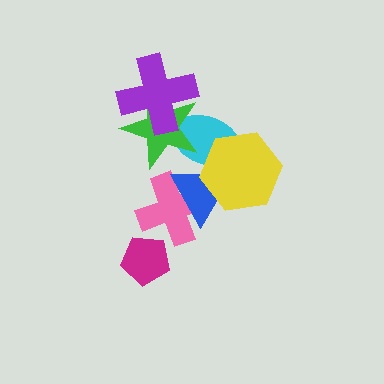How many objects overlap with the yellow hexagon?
2 objects overlap with the yellow hexagon.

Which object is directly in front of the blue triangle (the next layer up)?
The cyan ellipse is directly in front of the blue triangle.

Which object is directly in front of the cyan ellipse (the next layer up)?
The yellow hexagon is directly in front of the cyan ellipse.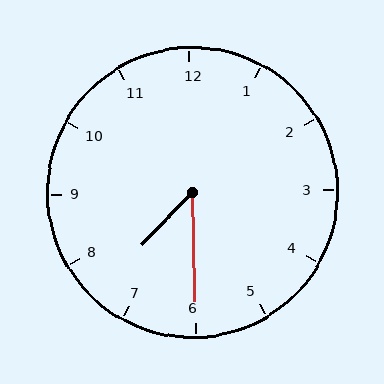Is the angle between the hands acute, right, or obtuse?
It is acute.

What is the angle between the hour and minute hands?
Approximately 45 degrees.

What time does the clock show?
7:30.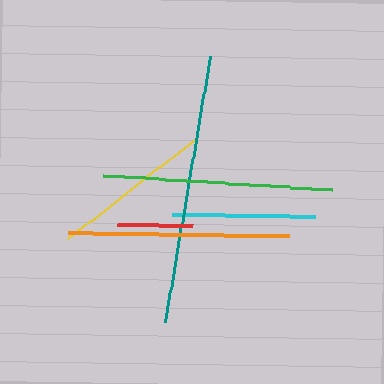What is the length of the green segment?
The green segment is approximately 230 pixels long.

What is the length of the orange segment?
The orange segment is approximately 221 pixels long.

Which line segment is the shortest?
The red line is the shortest at approximately 75 pixels.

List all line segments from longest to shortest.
From longest to shortest: teal, green, orange, yellow, cyan, red.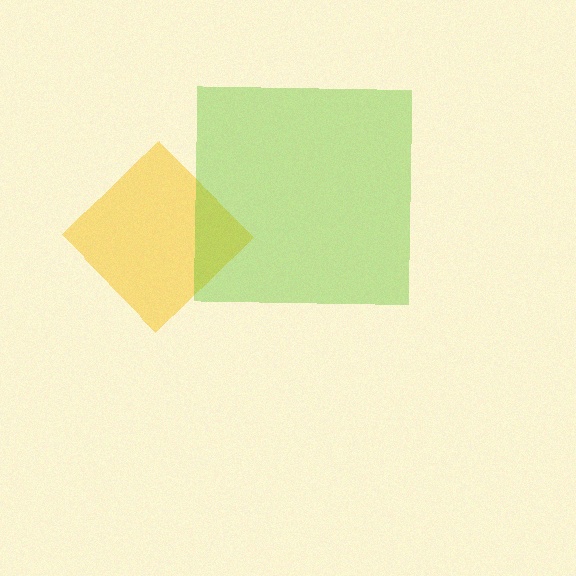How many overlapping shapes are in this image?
There are 2 overlapping shapes in the image.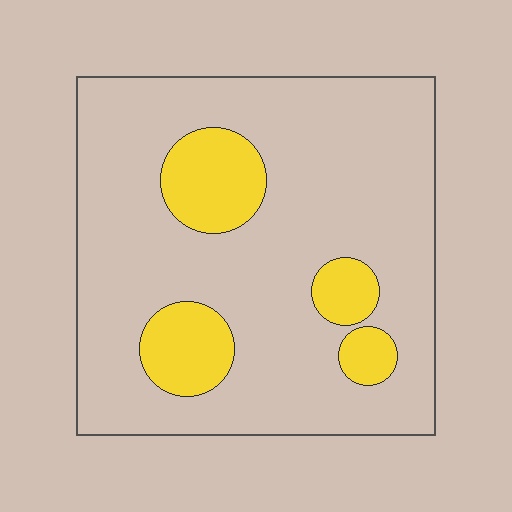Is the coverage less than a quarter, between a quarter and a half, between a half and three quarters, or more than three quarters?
Less than a quarter.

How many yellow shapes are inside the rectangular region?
4.